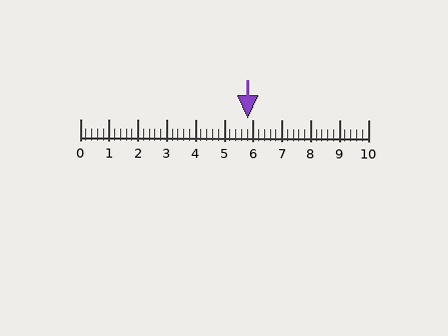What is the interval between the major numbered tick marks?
The major tick marks are spaced 1 units apart.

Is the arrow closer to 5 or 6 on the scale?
The arrow is closer to 6.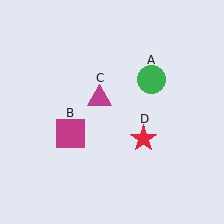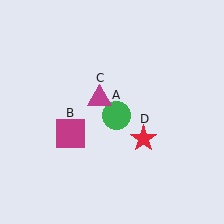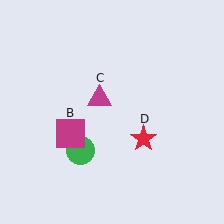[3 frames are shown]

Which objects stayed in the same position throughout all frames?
Magenta square (object B) and magenta triangle (object C) and red star (object D) remained stationary.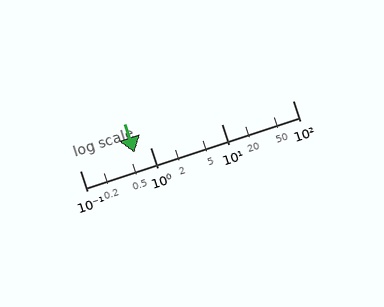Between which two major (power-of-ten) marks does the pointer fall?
The pointer is between 0.1 and 1.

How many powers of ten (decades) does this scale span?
The scale spans 3 decades, from 0.1 to 100.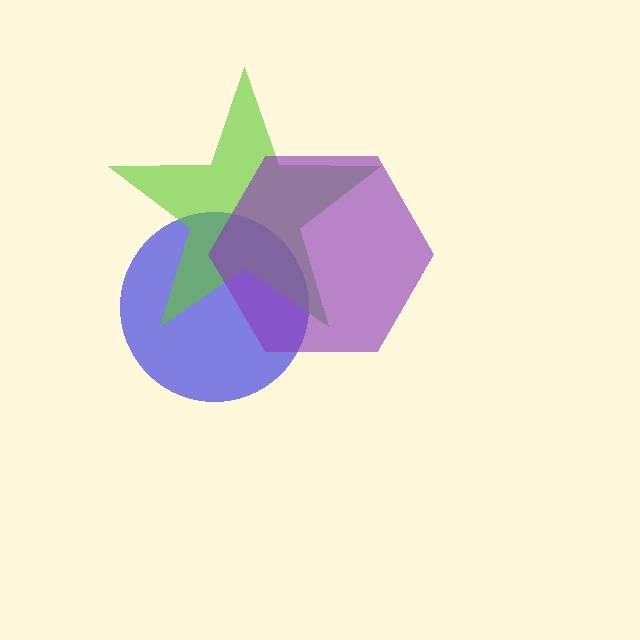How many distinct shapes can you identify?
There are 3 distinct shapes: a blue circle, a lime star, a purple hexagon.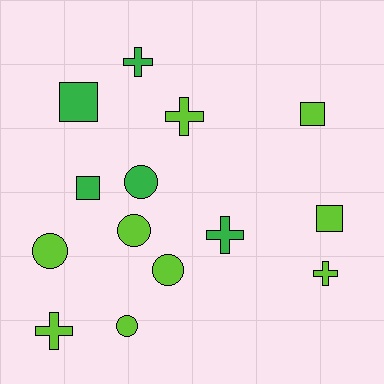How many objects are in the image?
There are 14 objects.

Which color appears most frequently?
Lime, with 9 objects.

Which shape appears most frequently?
Circle, with 5 objects.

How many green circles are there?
There is 1 green circle.